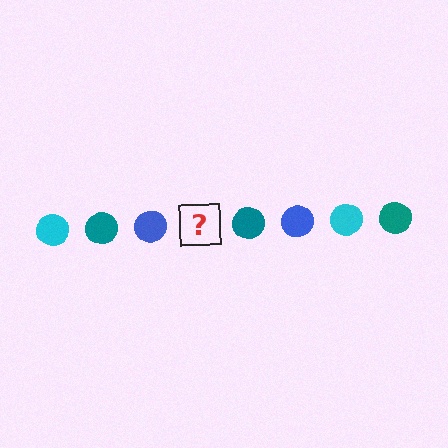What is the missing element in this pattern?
The missing element is a cyan circle.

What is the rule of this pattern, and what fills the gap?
The rule is that the pattern cycles through cyan, teal, blue circles. The gap should be filled with a cyan circle.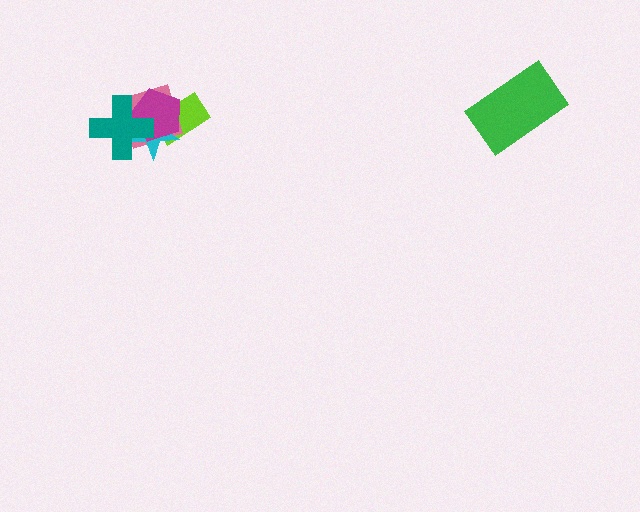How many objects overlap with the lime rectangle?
3 objects overlap with the lime rectangle.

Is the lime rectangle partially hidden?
Yes, it is partially covered by another shape.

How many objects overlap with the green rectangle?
0 objects overlap with the green rectangle.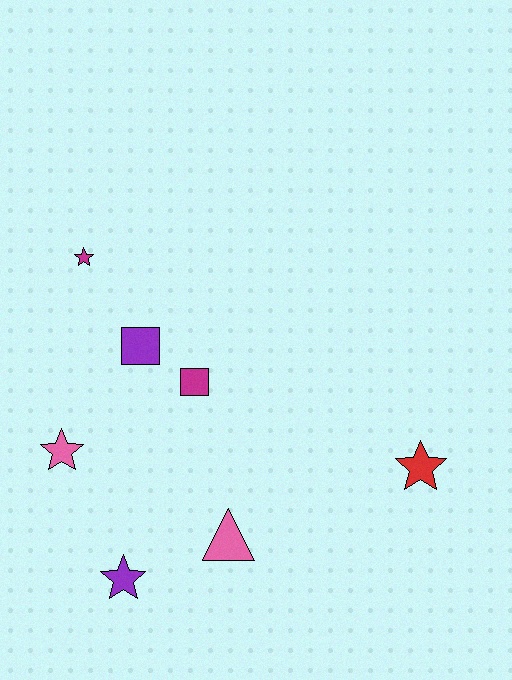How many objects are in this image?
There are 7 objects.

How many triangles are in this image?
There is 1 triangle.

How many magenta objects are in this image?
There are 2 magenta objects.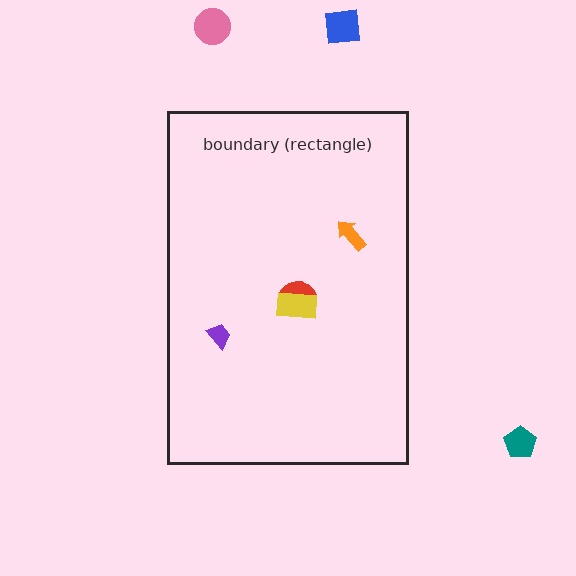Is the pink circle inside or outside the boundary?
Outside.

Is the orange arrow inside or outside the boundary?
Inside.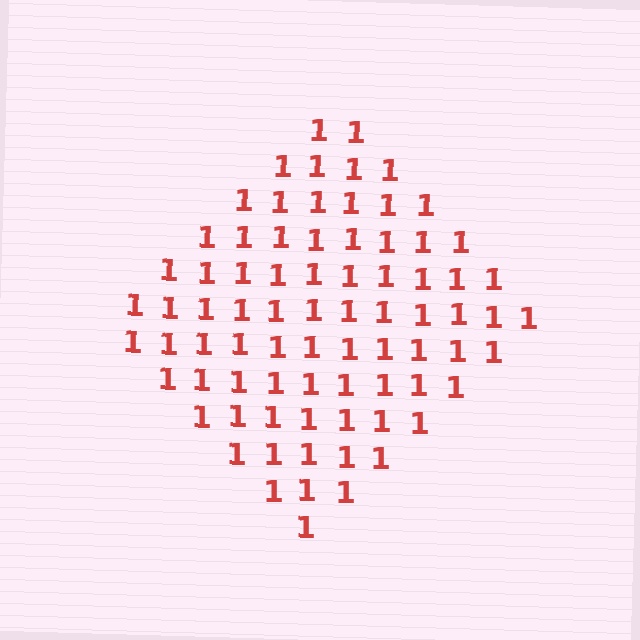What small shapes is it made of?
It is made of small digit 1's.